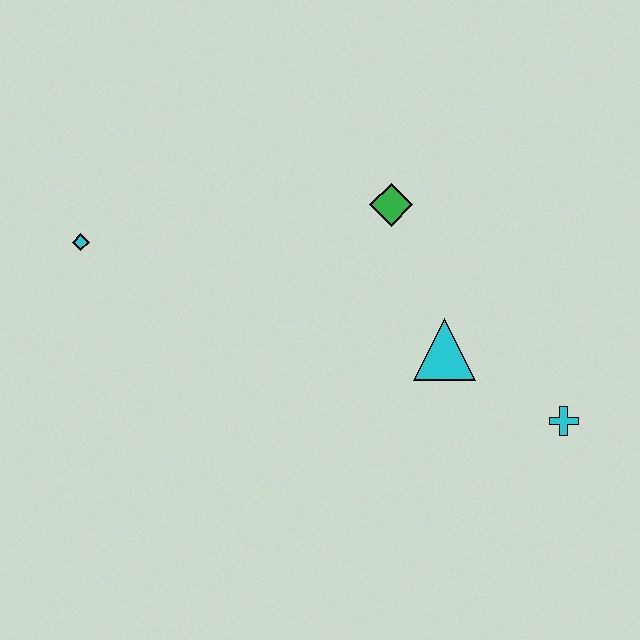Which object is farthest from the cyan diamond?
The cyan cross is farthest from the cyan diamond.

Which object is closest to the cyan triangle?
The cyan cross is closest to the cyan triangle.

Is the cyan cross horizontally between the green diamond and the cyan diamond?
No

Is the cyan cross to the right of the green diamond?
Yes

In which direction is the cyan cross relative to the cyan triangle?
The cyan cross is to the right of the cyan triangle.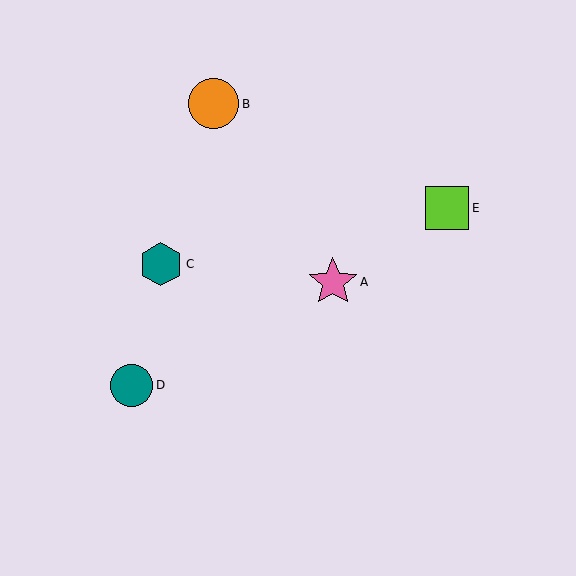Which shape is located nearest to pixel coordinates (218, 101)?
The orange circle (labeled B) at (213, 104) is nearest to that location.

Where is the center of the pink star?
The center of the pink star is at (333, 282).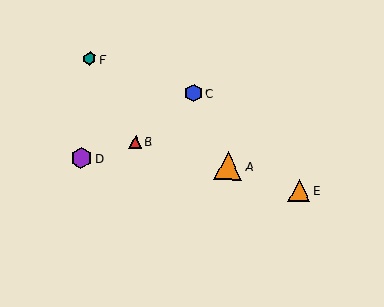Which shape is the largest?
The orange triangle (labeled A) is the largest.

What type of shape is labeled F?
Shape F is a teal hexagon.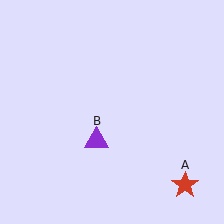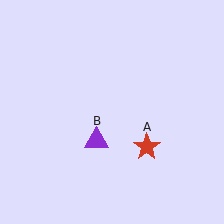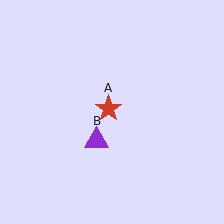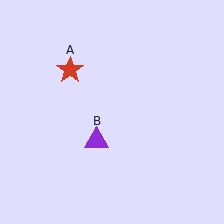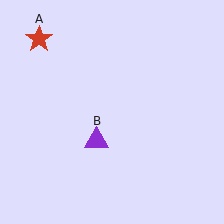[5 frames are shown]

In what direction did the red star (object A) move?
The red star (object A) moved up and to the left.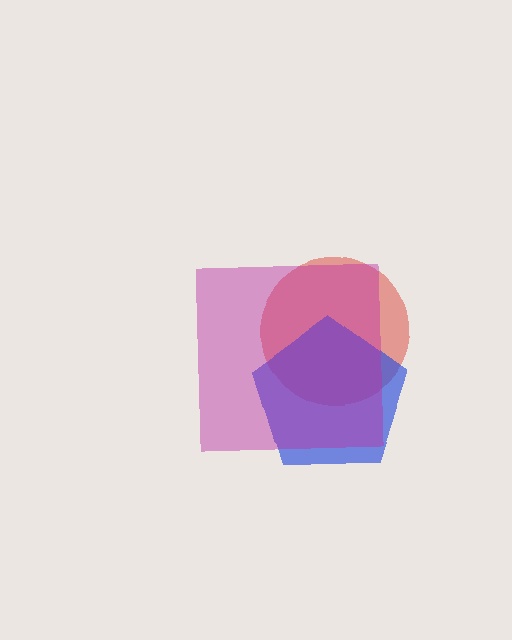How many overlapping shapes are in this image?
There are 3 overlapping shapes in the image.